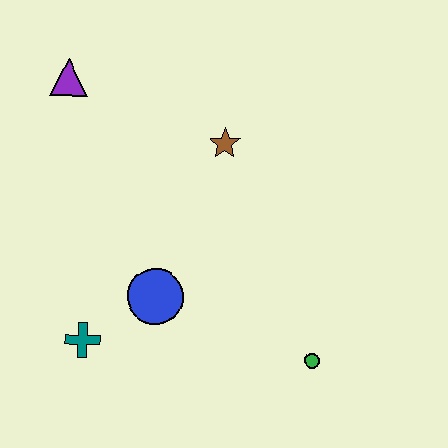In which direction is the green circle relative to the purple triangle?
The green circle is below the purple triangle.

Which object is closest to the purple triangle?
The brown star is closest to the purple triangle.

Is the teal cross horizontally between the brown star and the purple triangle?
Yes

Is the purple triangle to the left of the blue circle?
Yes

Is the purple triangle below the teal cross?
No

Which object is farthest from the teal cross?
The purple triangle is farthest from the teal cross.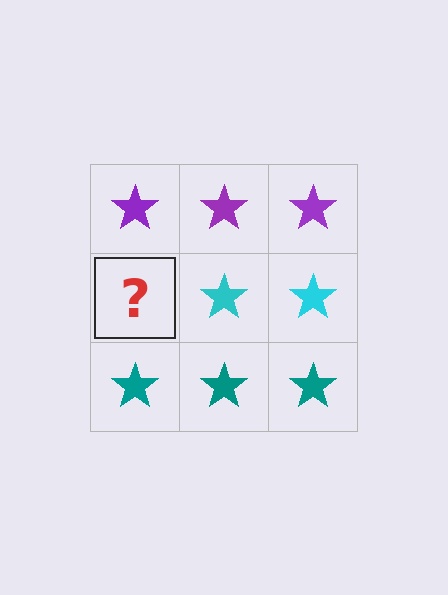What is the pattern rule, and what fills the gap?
The rule is that each row has a consistent color. The gap should be filled with a cyan star.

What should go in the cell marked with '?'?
The missing cell should contain a cyan star.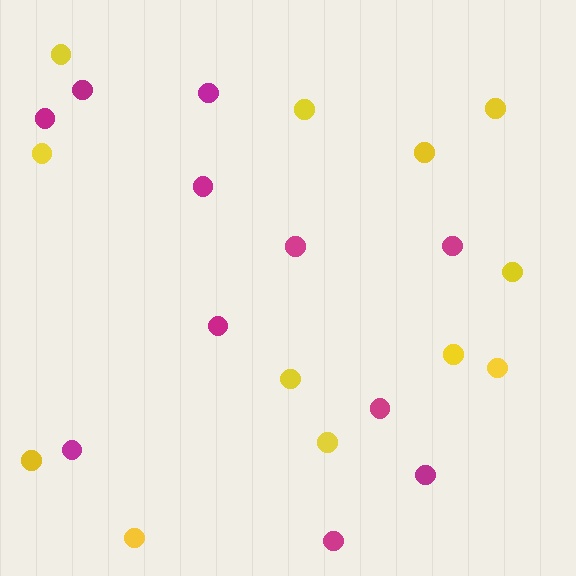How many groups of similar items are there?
There are 2 groups: one group of yellow circles (12) and one group of magenta circles (11).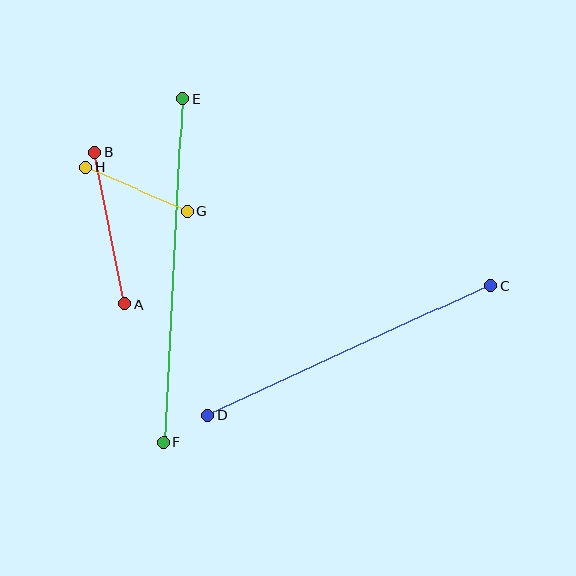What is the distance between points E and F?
The distance is approximately 344 pixels.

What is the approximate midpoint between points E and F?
The midpoint is at approximately (173, 270) pixels.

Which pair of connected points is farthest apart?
Points E and F are farthest apart.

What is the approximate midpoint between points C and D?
The midpoint is at approximately (349, 350) pixels.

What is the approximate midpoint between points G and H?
The midpoint is at approximately (137, 189) pixels.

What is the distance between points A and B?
The distance is approximately 154 pixels.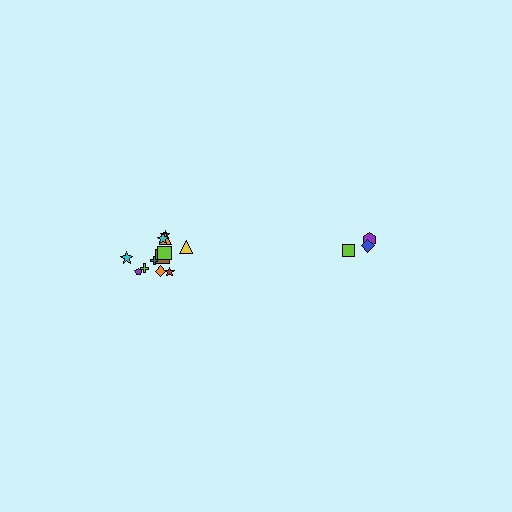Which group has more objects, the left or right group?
The left group.